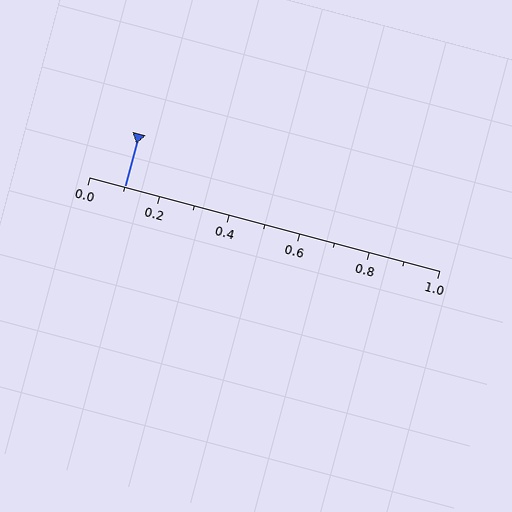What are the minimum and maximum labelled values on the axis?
The axis runs from 0.0 to 1.0.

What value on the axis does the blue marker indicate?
The marker indicates approximately 0.1.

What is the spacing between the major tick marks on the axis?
The major ticks are spaced 0.2 apart.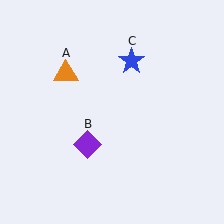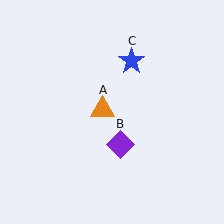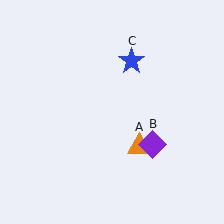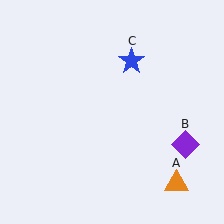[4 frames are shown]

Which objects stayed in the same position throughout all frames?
Blue star (object C) remained stationary.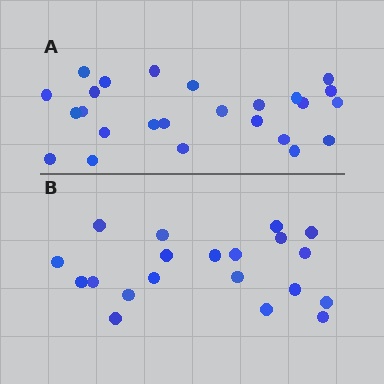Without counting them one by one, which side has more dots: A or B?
Region A (the top region) has more dots.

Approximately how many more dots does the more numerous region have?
Region A has about 5 more dots than region B.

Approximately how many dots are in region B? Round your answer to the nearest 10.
About 20 dots.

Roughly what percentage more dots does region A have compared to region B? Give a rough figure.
About 25% more.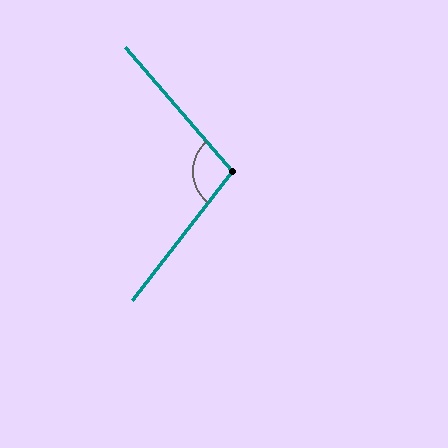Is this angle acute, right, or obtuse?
It is obtuse.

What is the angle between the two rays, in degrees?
Approximately 102 degrees.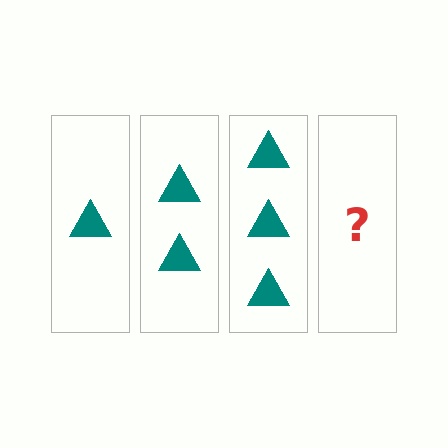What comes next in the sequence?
The next element should be 4 triangles.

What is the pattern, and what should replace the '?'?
The pattern is that each step adds one more triangle. The '?' should be 4 triangles.